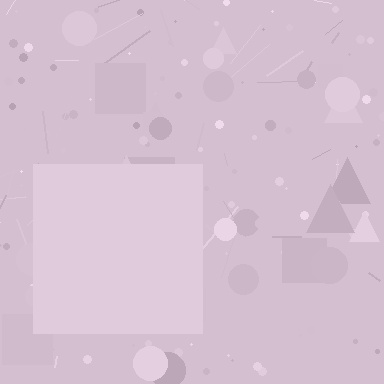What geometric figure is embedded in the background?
A square is embedded in the background.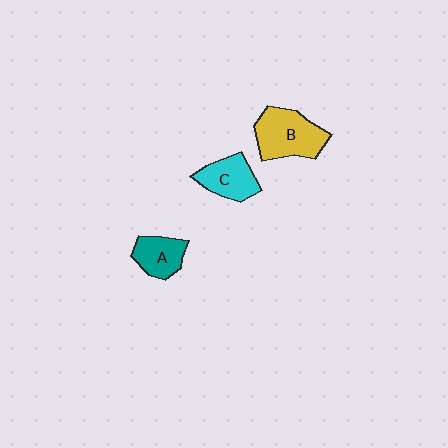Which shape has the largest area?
Shape B (yellow).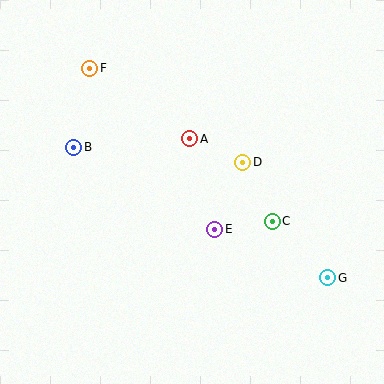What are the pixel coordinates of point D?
Point D is at (243, 162).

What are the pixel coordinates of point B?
Point B is at (74, 147).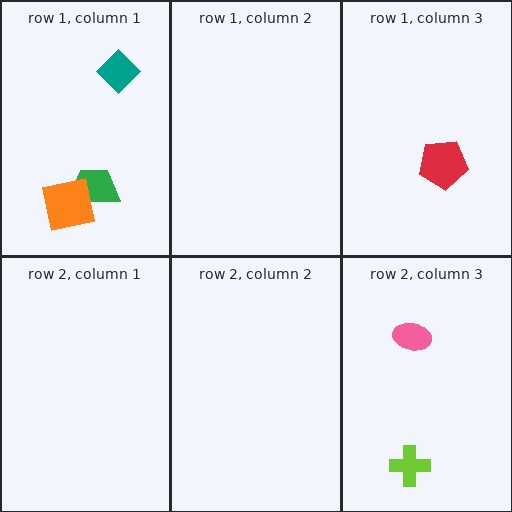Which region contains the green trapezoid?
The row 1, column 1 region.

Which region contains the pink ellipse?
The row 2, column 3 region.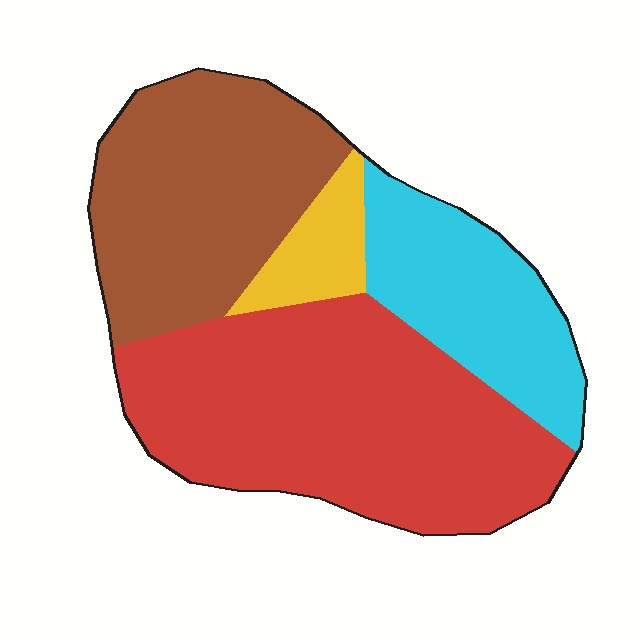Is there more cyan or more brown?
Brown.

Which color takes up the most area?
Red, at roughly 45%.